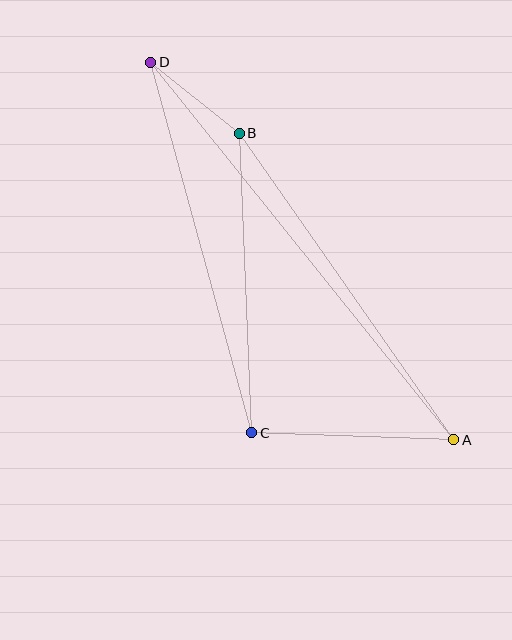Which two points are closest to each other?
Points B and D are closest to each other.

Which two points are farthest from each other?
Points A and D are farthest from each other.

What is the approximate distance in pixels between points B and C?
The distance between B and C is approximately 300 pixels.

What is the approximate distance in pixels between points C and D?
The distance between C and D is approximately 384 pixels.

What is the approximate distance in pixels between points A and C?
The distance between A and C is approximately 202 pixels.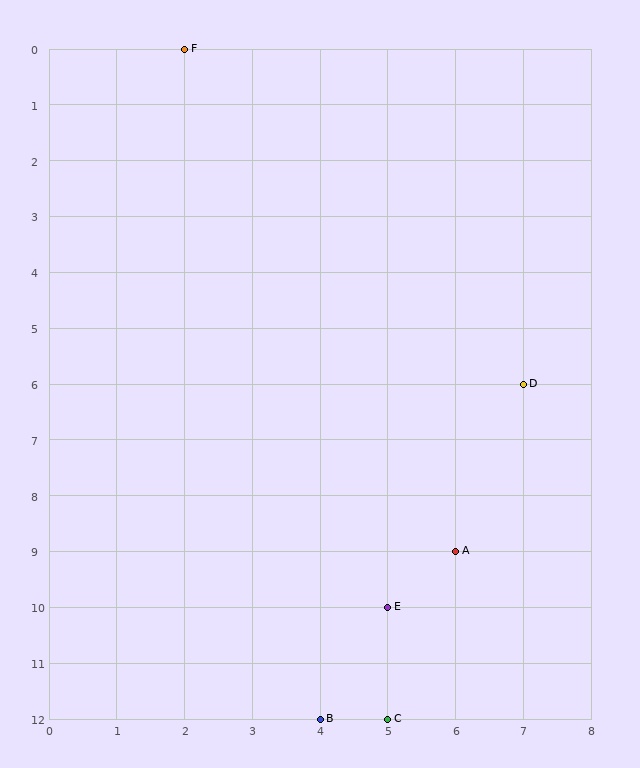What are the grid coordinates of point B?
Point B is at grid coordinates (4, 12).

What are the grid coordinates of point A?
Point A is at grid coordinates (6, 9).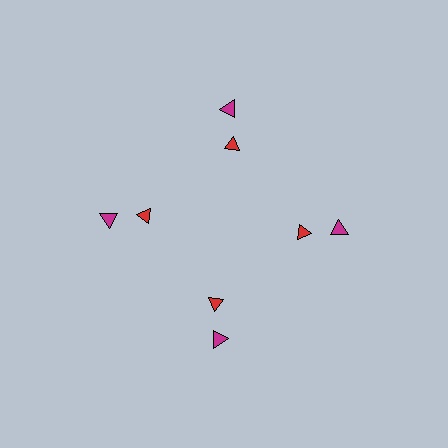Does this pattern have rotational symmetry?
Yes, this pattern has 4-fold rotational symmetry. It looks the same after rotating 90 degrees around the center.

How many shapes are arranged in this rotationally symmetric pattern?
There are 8 shapes, arranged in 4 groups of 2.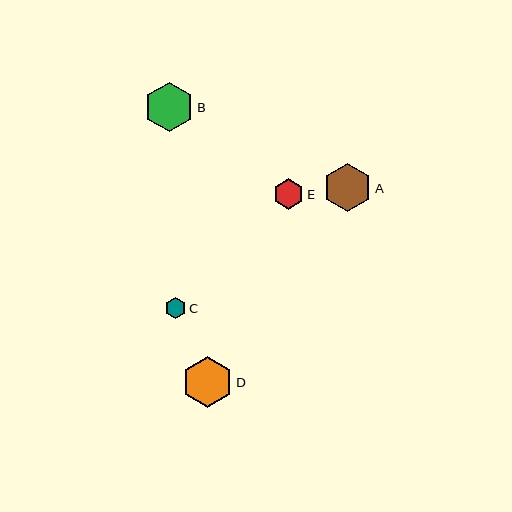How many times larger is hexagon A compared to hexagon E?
Hexagon A is approximately 1.6 times the size of hexagon E.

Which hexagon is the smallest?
Hexagon C is the smallest with a size of approximately 21 pixels.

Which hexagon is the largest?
Hexagon D is the largest with a size of approximately 51 pixels.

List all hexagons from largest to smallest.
From largest to smallest: D, B, A, E, C.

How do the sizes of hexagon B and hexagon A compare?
Hexagon B and hexagon A are approximately the same size.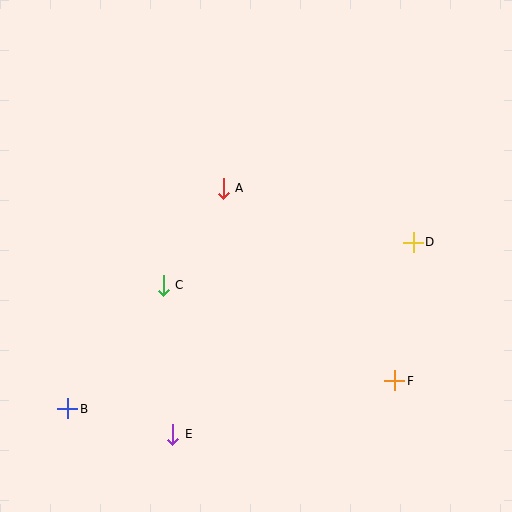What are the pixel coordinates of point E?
Point E is at (173, 434).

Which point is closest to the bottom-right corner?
Point F is closest to the bottom-right corner.